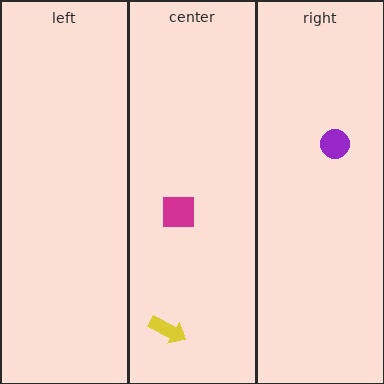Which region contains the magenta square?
The center region.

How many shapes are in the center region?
2.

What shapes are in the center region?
The yellow arrow, the magenta square.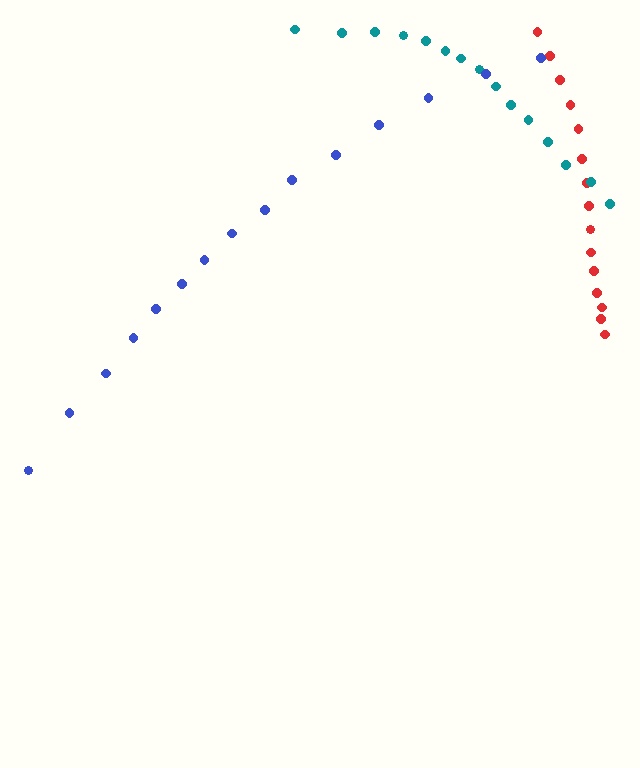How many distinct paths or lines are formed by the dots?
There are 3 distinct paths.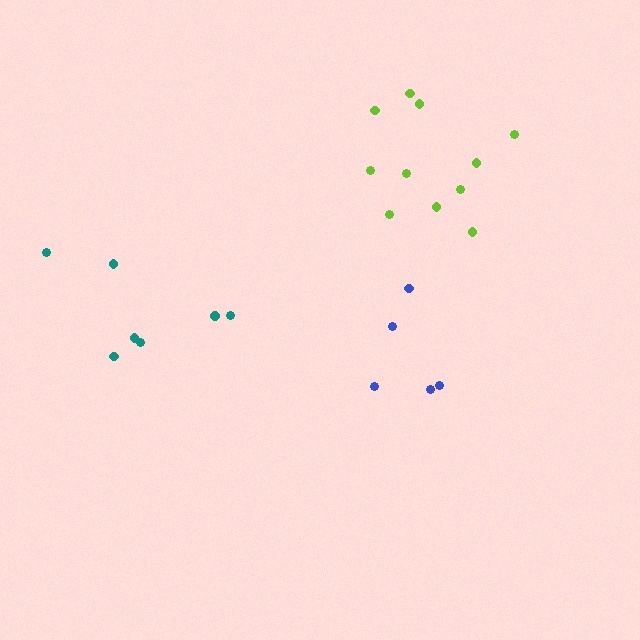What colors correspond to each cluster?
The clusters are colored: teal, blue, lime.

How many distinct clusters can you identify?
There are 3 distinct clusters.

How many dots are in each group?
Group 1: 7 dots, Group 2: 5 dots, Group 3: 11 dots (23 total).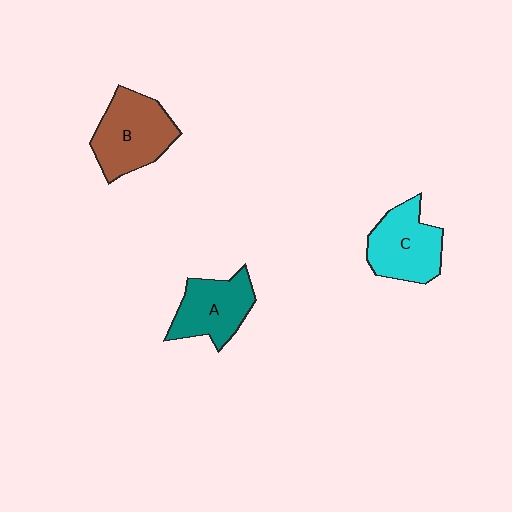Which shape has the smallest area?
Shape A (teal).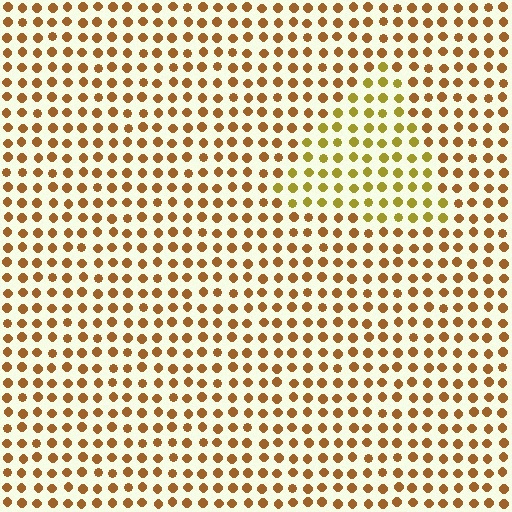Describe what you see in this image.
The image is filled with small brown elements in a uniform arrangement. A triangle-shaped region is visible where the elements are tinted to a slightly different hue, forming a subtle color boundary.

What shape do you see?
I see a triangle.